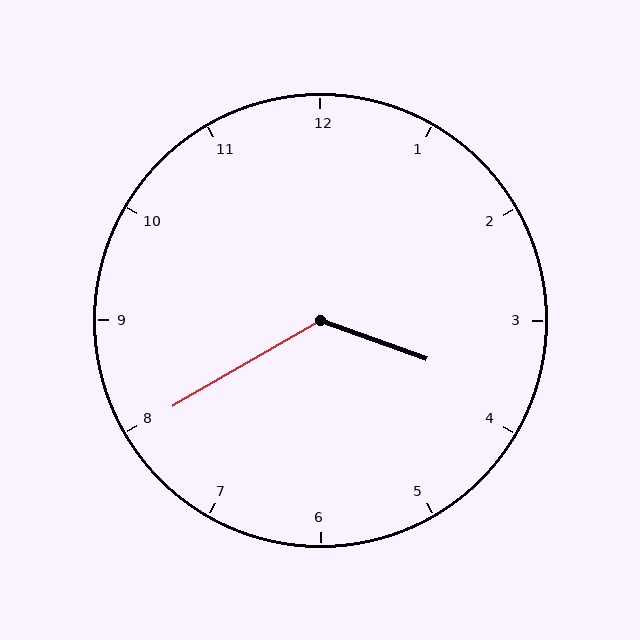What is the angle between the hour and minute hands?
Approximately 130 degrees.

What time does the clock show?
3:40.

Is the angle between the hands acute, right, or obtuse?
It is obtuse.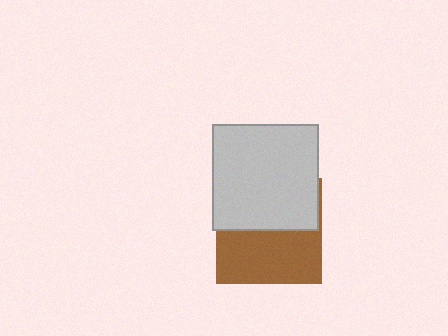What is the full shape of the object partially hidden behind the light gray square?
The partially hidden object is a brown square.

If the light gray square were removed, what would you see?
You would see the complete brown square.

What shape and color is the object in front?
The object in front is a light gray square.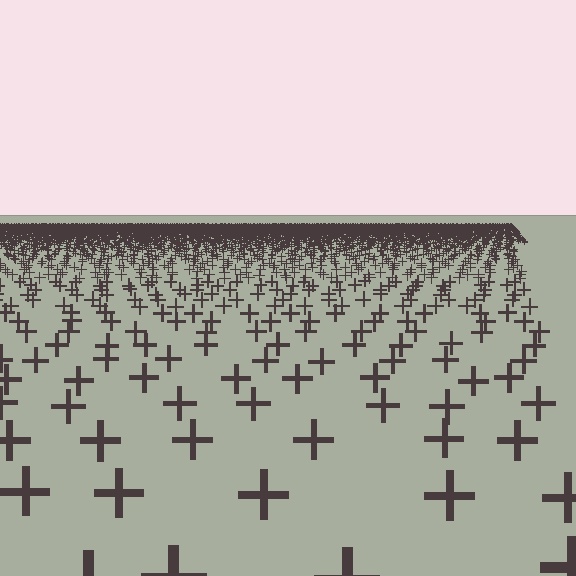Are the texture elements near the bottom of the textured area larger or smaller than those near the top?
Larger. Near the bottom, elements are closer to the viewer and appear at a bigger on-screen size.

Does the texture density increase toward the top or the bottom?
Density increases toward the top.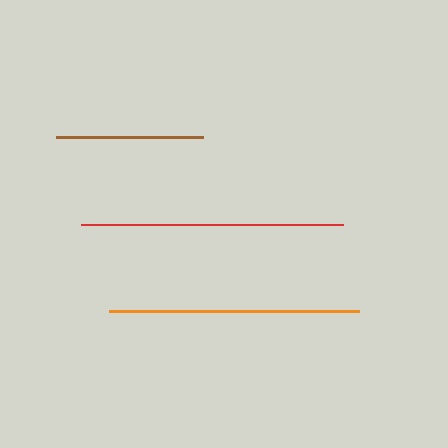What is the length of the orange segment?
The orange segment is approximately 250 pixels long.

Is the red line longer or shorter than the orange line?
The red line is longer than the orange line.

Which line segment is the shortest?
The brown line is the shortest at approximately 147 pixels.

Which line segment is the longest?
The red line is the longest at approximately 262 pixels.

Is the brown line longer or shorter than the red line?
The red line is longer than the brown line.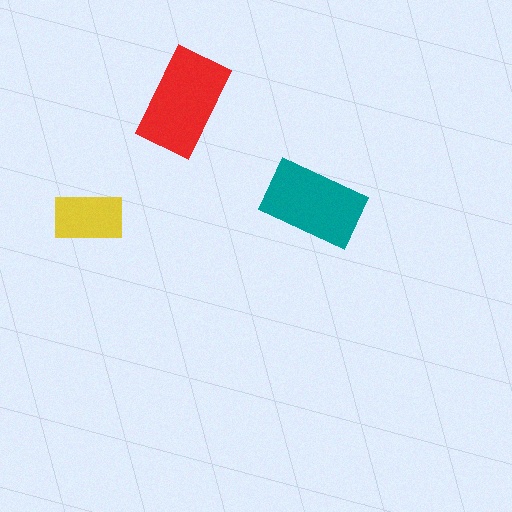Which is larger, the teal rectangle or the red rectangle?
The red one.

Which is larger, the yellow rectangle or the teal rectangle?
The teal one.